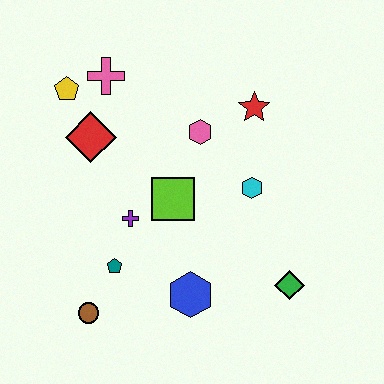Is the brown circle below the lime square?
Yes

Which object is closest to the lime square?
The purple cross is closest to the lime square.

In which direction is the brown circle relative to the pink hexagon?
The brown circle is below the pink hexagon.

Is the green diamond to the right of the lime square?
Yes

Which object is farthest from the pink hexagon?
The brown circle is farthest from the pink hexagon.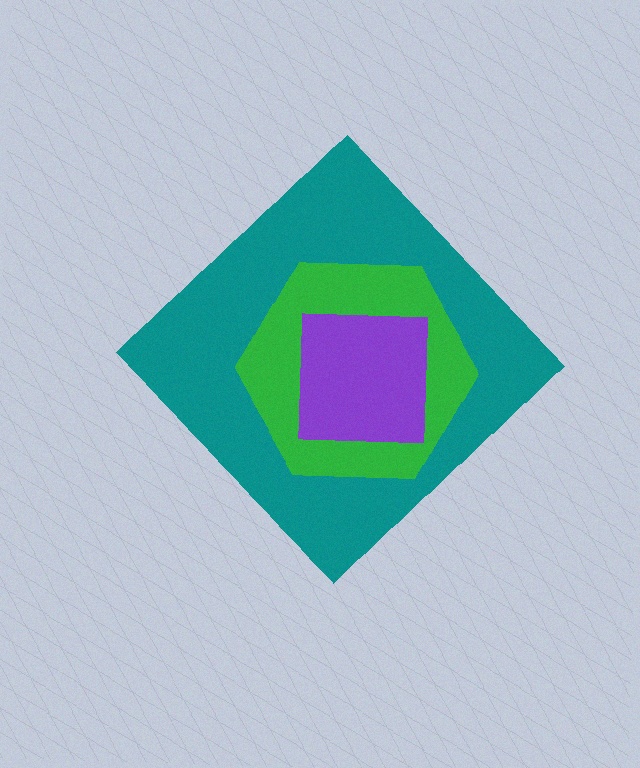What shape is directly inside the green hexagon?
The purple square.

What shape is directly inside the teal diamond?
The green hexagon.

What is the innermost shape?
The purple square.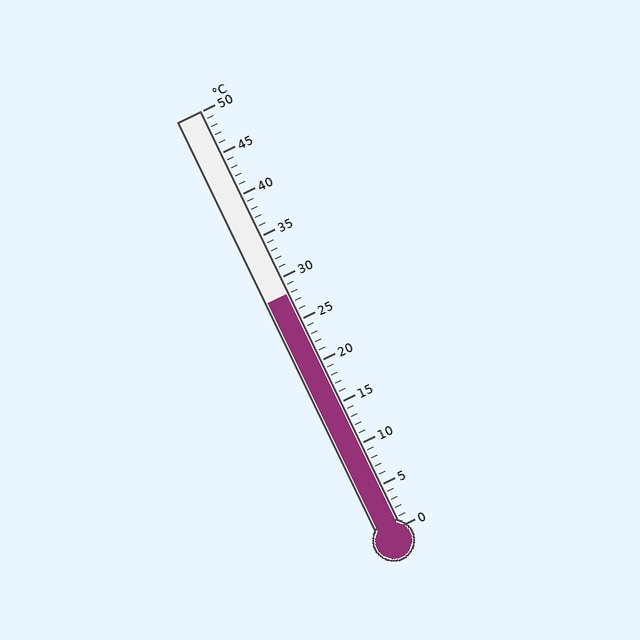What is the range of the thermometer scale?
The thermometer scale ranges from 0°C to 50°C.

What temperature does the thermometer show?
The thermometer shows approximately 28°C.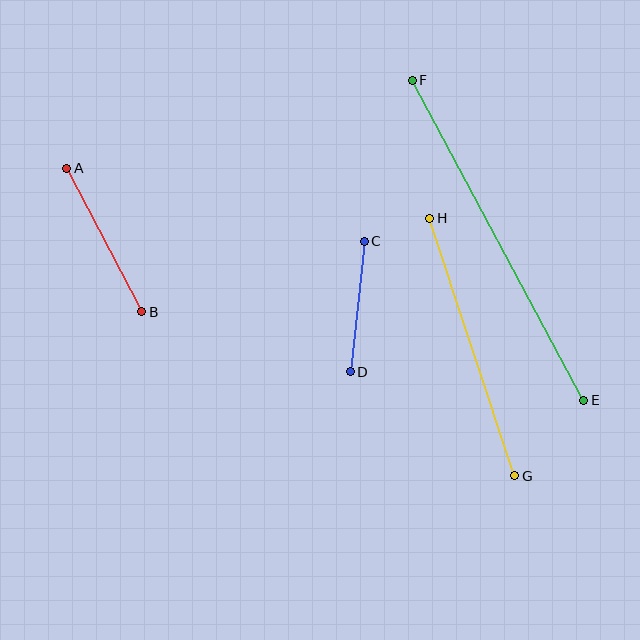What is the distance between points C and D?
The distance is approximately 131 pixels.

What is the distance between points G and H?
The distance is approximately 272 pixels.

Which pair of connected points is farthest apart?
Points E and F are farthest apart.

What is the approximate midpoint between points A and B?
The midpoint is at approximately (104, 240) pixels.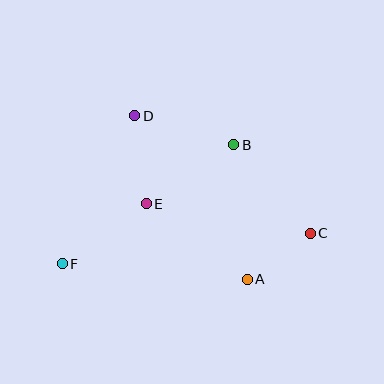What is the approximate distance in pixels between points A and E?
The distance between A and E is approximately 126 pixels.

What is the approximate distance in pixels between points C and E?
The distance between C and E is approximately 167 pixels.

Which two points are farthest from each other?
Points C and F are farthest from each other.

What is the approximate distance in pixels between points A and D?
The distance between A and D is approximately 198 pixels.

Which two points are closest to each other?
Points A and C are closest to each other.